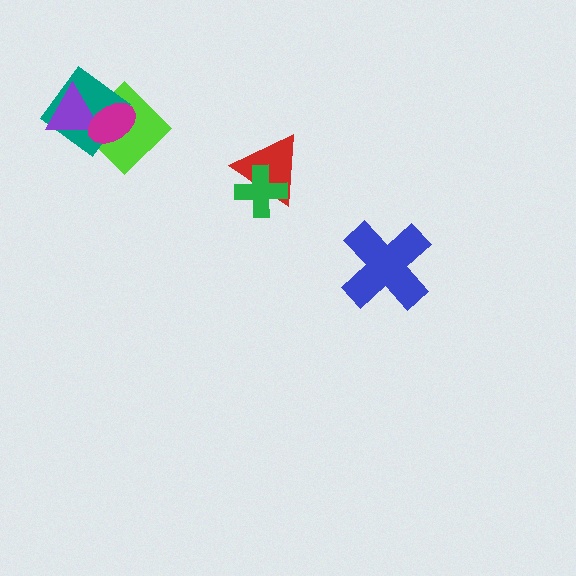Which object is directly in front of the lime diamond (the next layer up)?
The teal diamond is directly in front of the lime diamond.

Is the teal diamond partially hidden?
Yes, it is partially covered by another shape.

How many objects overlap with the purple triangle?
3 objects overlap with the purple triangle.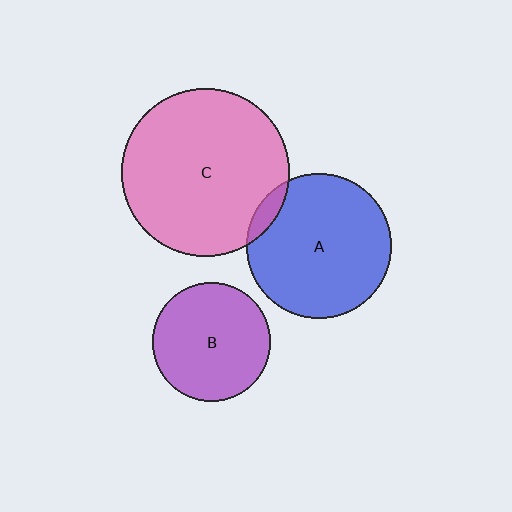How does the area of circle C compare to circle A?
Approximately 1.3 times.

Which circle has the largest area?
Circle C (pink).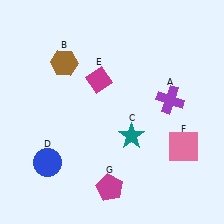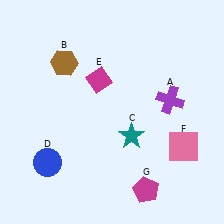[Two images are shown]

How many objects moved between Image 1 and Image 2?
1 object moved between the two images.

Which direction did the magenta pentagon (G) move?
The magenta pentagon (G) moved right.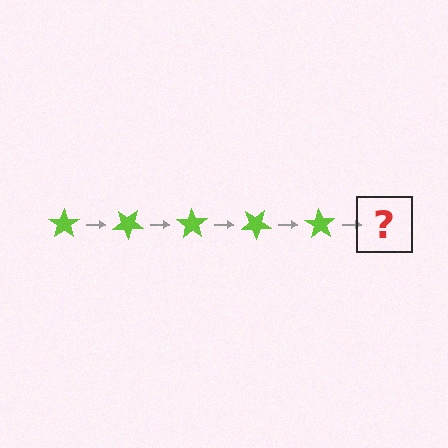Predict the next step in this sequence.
The next step is a lime star rotated 175 degrees.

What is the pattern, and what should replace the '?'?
The pattern is that the star rotates 35 degrees each step. The '?' should be a lime star rotated 175 degrees.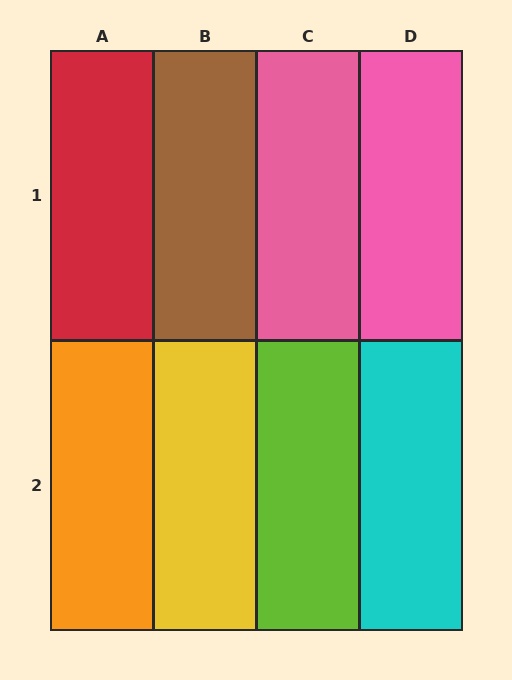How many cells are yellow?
1 cell is yellow.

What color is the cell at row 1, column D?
Pink.